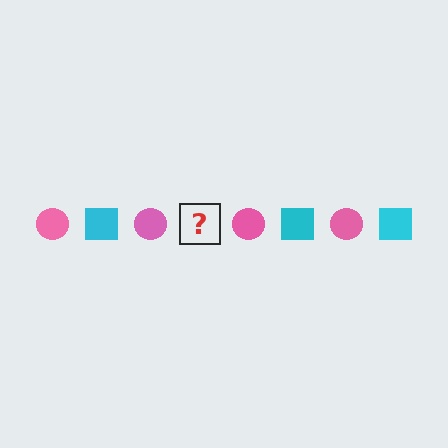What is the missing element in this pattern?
The missing element is a cyan square.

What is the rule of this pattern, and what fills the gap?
The rule is that the pattern alternates between pink circle and cyan square. The gap should be filled with a cyan square.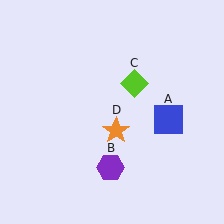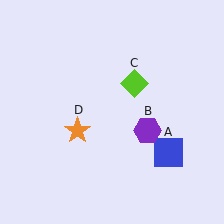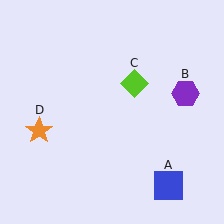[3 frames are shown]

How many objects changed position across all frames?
3 objects changed position: blue square (object A), purple hexagon (object B), orange star (object D).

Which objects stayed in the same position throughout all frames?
Lime diamond (object C) remained stationary.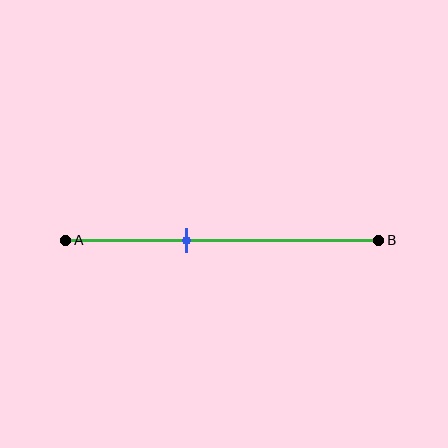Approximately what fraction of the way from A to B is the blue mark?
The blue mark is approximately 40% of the way from A to B.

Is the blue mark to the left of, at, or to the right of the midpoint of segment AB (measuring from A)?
The blue mark is to the left of the midpoint of segment AB.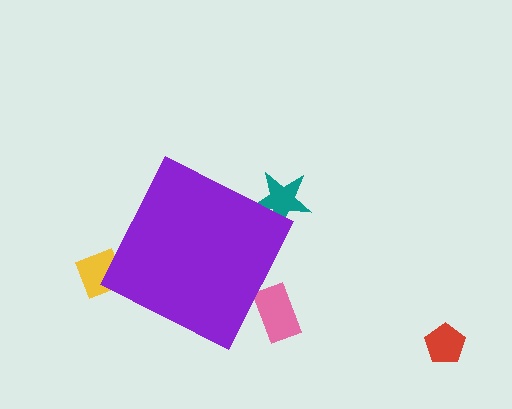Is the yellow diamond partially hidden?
Yes, the yellow diamond is partially hidden behind the purple diamond.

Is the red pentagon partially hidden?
No, the red pentagon is fully visible.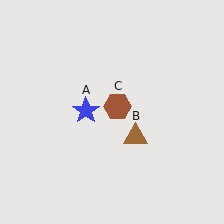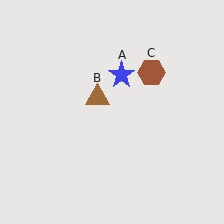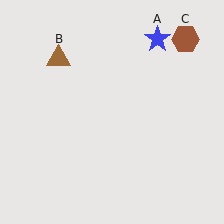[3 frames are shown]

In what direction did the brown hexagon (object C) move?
The brown hexagon (object C) moved up and to the right.